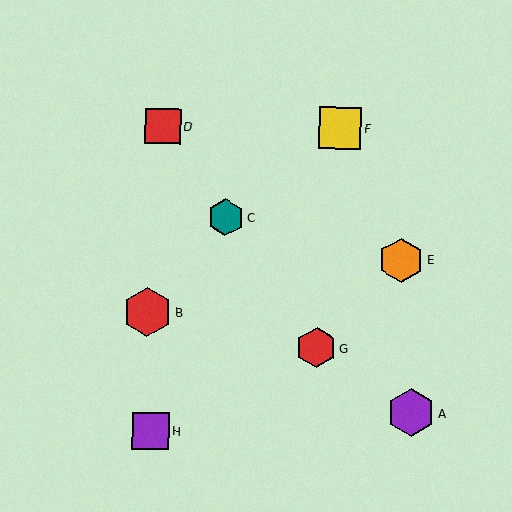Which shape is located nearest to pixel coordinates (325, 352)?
The red hexagon (labeled G) at (316, 348) is nearest to that location.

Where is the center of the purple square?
The center of the purple square is at (150, 431).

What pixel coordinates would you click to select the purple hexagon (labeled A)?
Click at (411, 413) to select the purple hexagon A.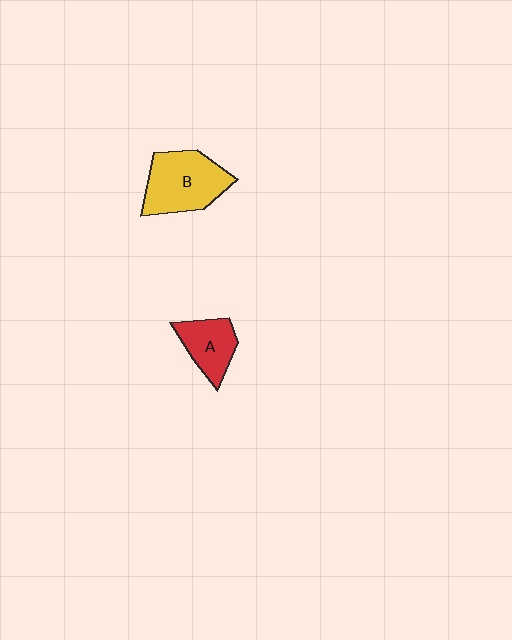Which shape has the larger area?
Shape B (yellow).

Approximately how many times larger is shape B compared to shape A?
Approximately 1.6 times.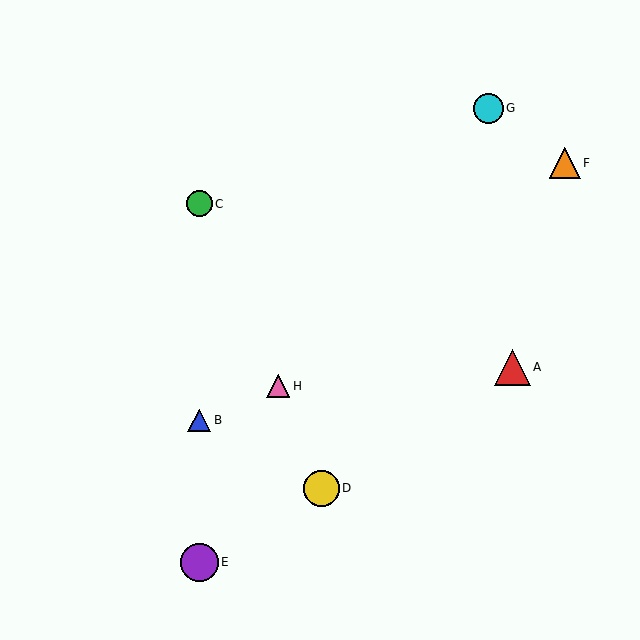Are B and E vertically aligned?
Yes, both are at x≈199.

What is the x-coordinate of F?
Object F is at x≈565.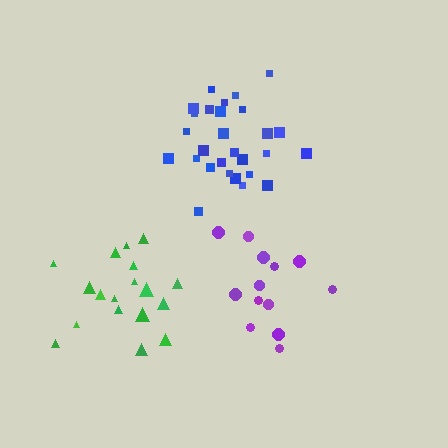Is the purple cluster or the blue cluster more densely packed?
Blue.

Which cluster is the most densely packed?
Green.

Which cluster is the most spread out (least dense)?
Purple.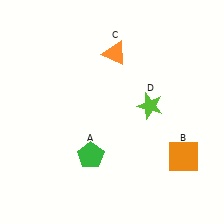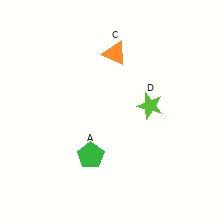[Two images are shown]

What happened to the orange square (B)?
The orange square (B) was removed in Image 2. It was in the bottom-right area of Image 1.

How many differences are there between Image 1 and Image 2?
There is 1 difference between the two images.